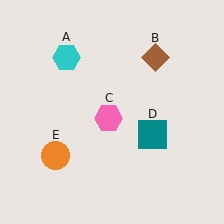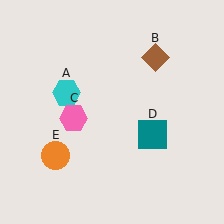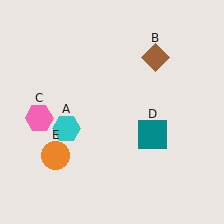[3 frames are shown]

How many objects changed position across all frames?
2 objects changed position: cyan hexagon (object A), pink hexagon (object C).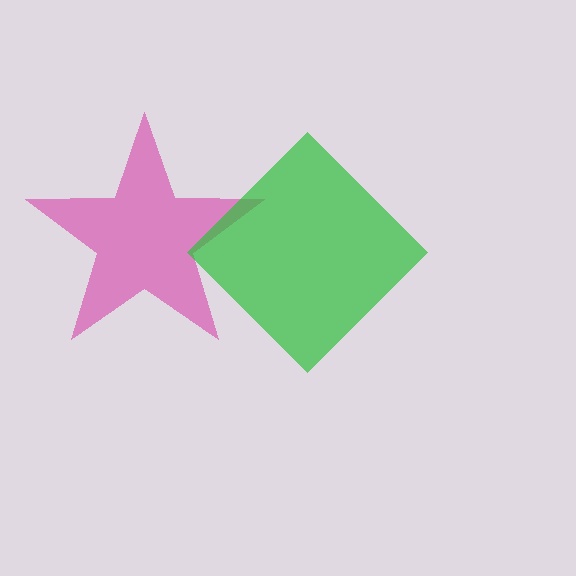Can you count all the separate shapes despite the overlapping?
Yes, there are 2 separate shapes.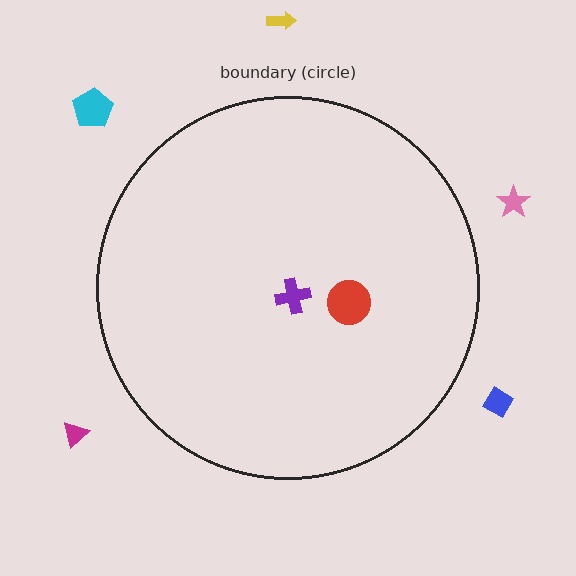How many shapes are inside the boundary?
2 inside, 5 outside.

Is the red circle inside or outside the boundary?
Inside.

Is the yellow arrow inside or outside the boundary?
Outside.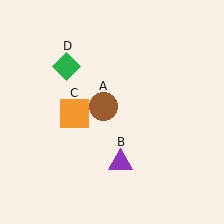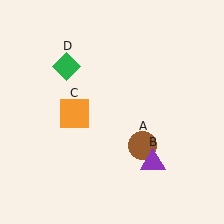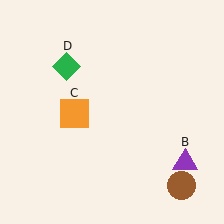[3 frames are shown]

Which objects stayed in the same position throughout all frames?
Orange square (object C) and green diamond (object D) remained stationary.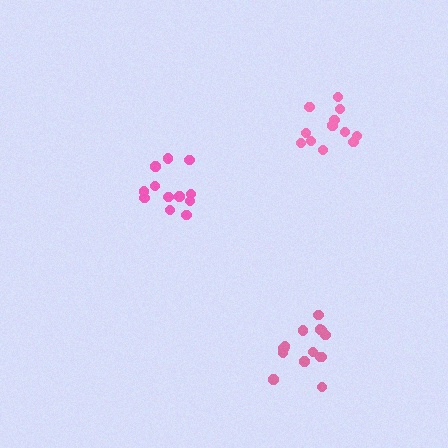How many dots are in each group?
Group 1: 14 dots, Group 2: 12 dots, Group 3: 12 dots (38 total).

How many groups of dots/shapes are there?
There are 3 groups.